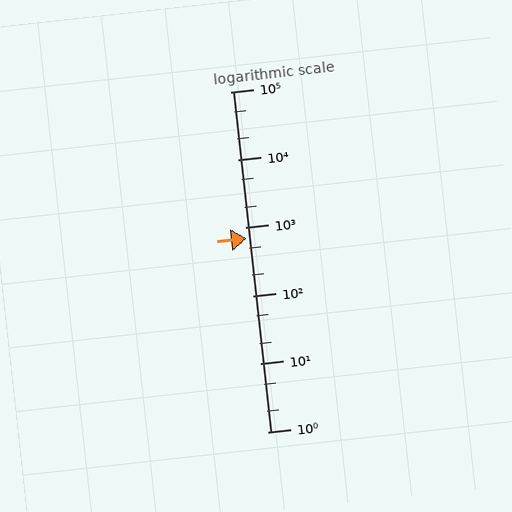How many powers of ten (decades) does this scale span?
The scale spans 5 decades, from 1 to 100000.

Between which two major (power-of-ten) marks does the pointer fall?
The pointer is between 100 and 1000.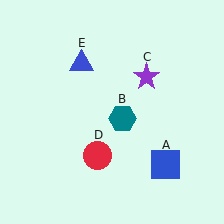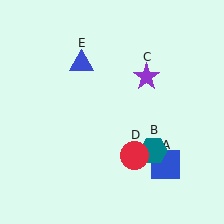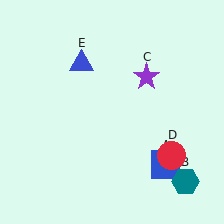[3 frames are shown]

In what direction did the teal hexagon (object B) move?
The teal hexagon (object B) moved down and to the right.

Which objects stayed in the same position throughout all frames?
Blue square (object A) and purple star (object C) and blue triangle (object E) remained stationary.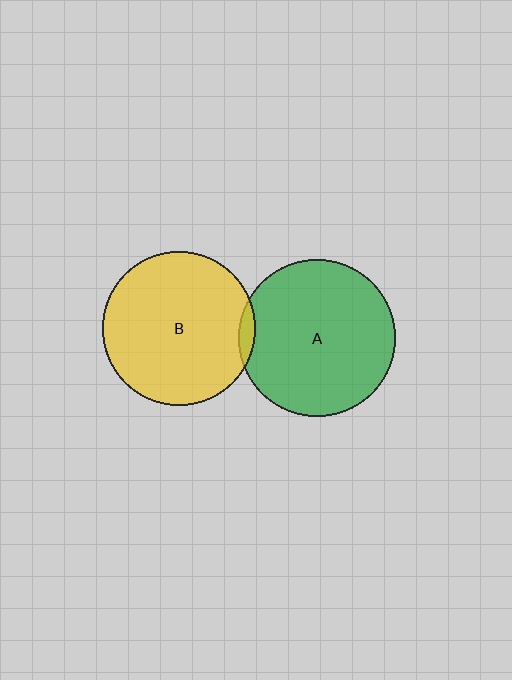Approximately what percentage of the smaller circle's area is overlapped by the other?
Approximately 5%.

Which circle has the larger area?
Circle A (green).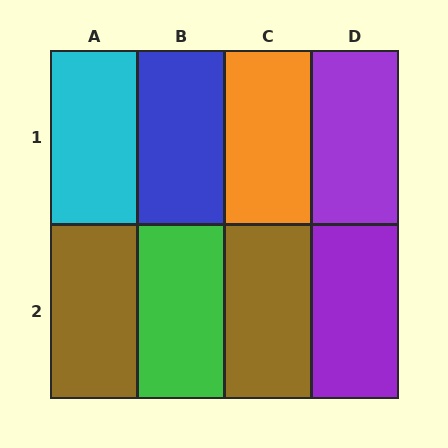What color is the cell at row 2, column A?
Brown.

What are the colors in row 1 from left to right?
Cyan, blue, orange, purple.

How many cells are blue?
1 cell is blue.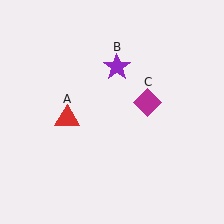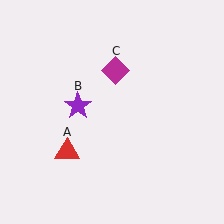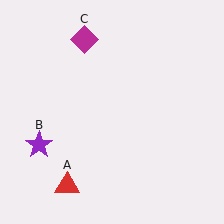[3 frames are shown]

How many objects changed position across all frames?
3 objects changed position: red triangle (object A), purple star (object B), magenta diamond (object C).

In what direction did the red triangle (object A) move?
The red triangle (object A) moved down.